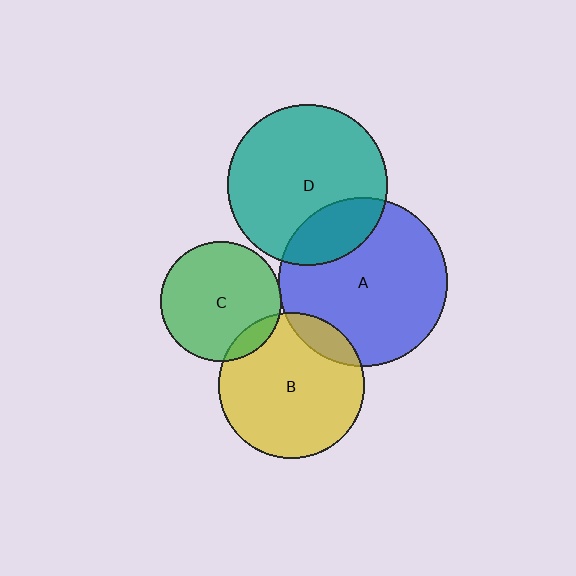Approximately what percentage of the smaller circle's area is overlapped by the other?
Approximately 20%.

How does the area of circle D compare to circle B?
Approximately 1.2 times.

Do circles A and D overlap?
Yes.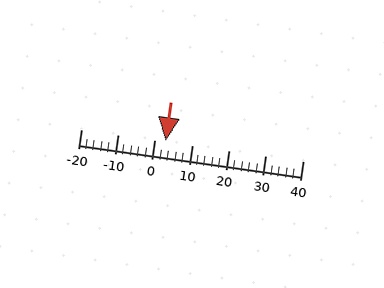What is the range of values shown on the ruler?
The ruler shows values from -20 to 40.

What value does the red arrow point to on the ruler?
The red arrow points to approximately 3.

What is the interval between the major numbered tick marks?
The major tick marks are spaced 10 units apart.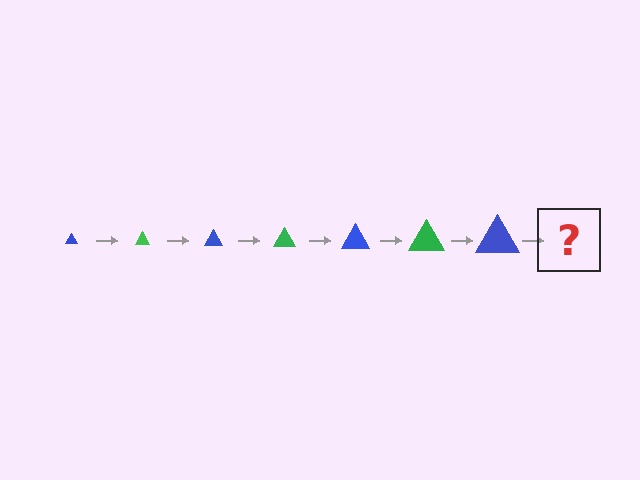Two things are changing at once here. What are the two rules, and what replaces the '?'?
The two rules are that the triangle grows larger each step and the color cycles through blue and green. The '?' should be a green triangle, larger than the previous one.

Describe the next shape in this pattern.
It should be a green triangle, larger than the previous one.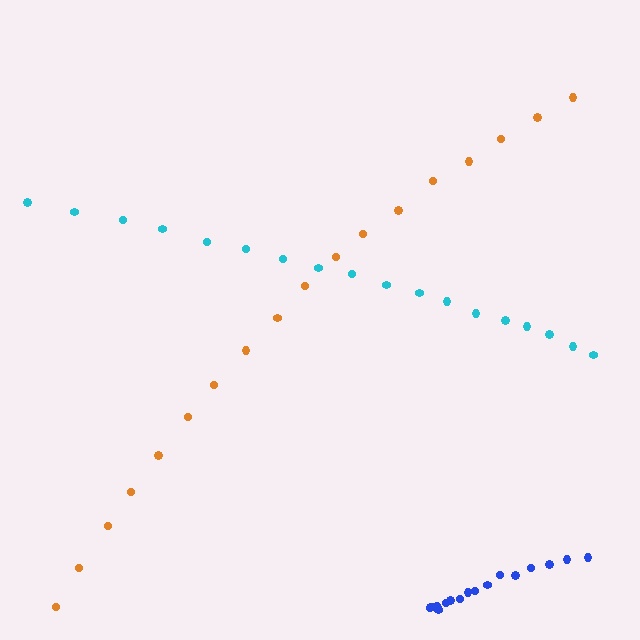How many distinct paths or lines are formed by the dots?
There are 3 distinct paths.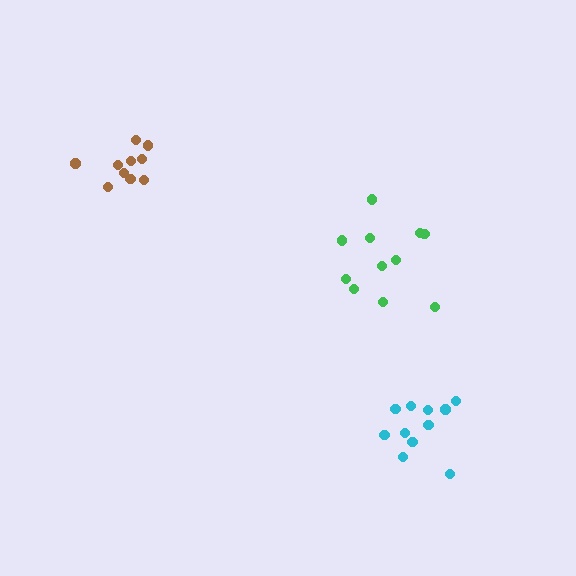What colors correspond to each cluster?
The clusters are colored: green, cyan, brown.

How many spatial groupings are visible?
There are 3 spatial groupings.